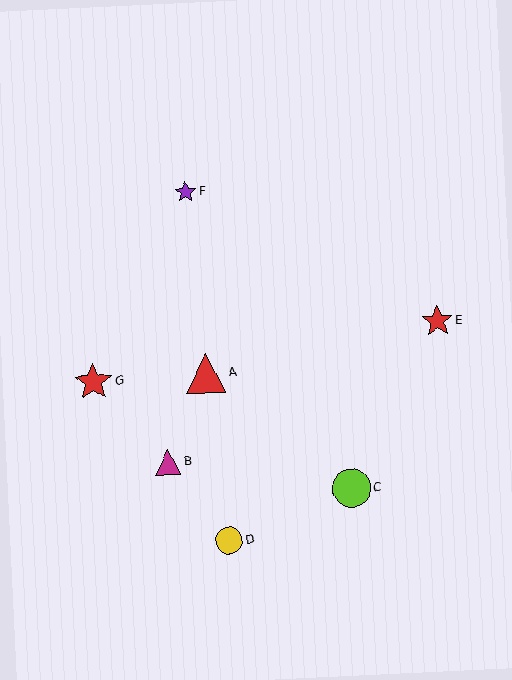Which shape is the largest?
The red triangle (labeled A) is the largest.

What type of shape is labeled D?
Shape D is a yellow circle.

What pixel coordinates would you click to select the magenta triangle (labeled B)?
Click at (168, 462) to select the magenta triangle B.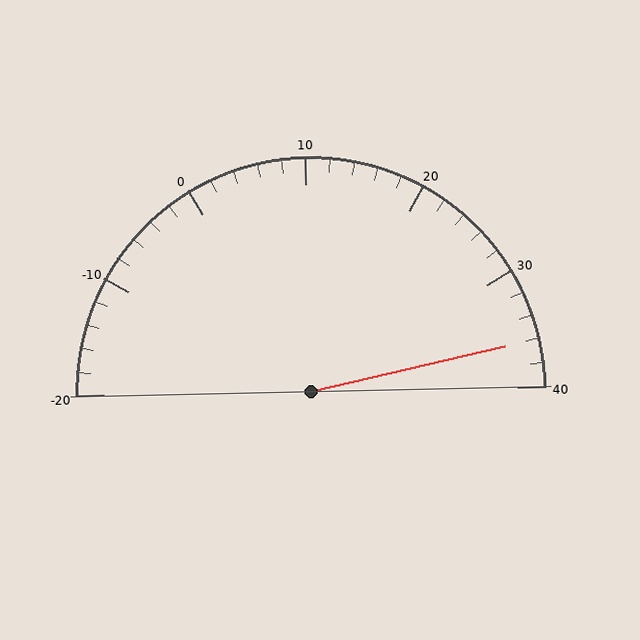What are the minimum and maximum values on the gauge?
The gauge ranges from -20 to 40.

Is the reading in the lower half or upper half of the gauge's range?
The reading is in the upper half of the range (-20 to 40).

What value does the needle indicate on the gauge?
The needle indicates approximately 36.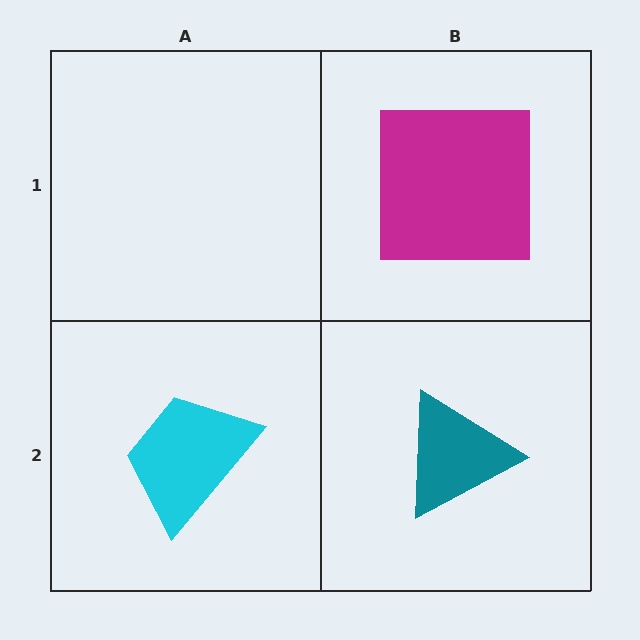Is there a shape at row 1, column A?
No, that cell is empty.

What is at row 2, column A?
A cyan trapezoid.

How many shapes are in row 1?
1 shape.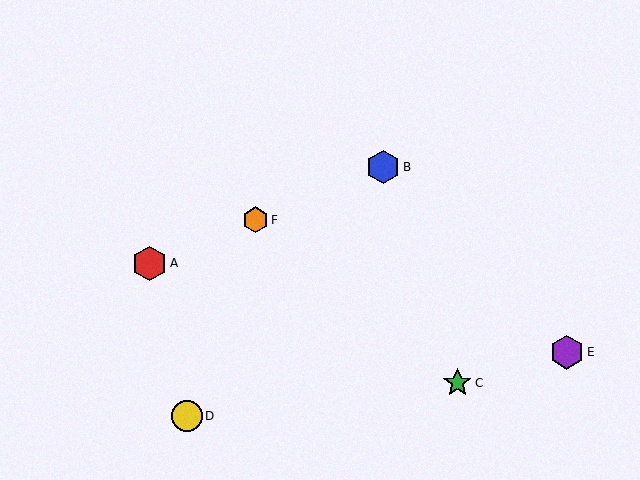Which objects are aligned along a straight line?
Objects A, B, F are aligned along a straight line.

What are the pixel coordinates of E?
Object E is at (567, 352).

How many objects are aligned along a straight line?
3 objects (A, B, F) are aligned along a straight line.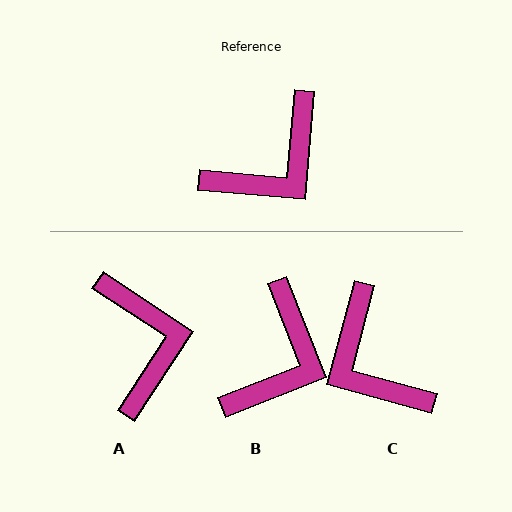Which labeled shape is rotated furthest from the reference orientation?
C, about 100 degrees away.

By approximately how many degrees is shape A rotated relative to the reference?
Approximately 62 degrees counter-clockwise.